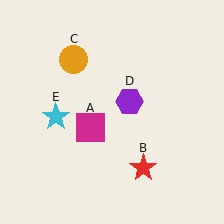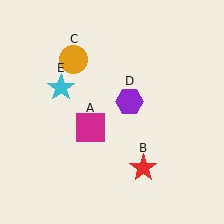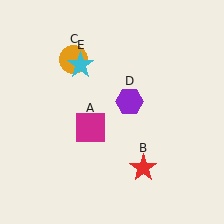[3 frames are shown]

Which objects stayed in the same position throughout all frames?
Magenta square (object A) and red star (object B) and orange circle (object C) and purple hexagon (object D) remained stationary.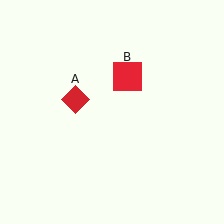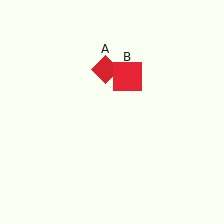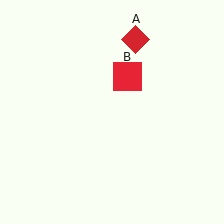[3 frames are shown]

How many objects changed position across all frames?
1 object changed position: red diamond (object A).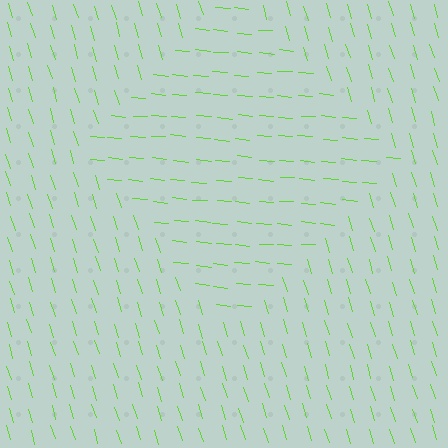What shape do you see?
I see a diamond.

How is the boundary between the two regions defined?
The boundary is defined purely by a change in line orientation (approximately 67 degrees difference). All lines are the same color and thickness.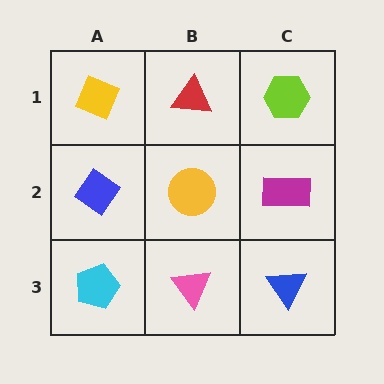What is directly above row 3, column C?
A magenta rectangle.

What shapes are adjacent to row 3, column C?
A magenta rectangle (row 2, column C), a pink triangle (row 3, column B).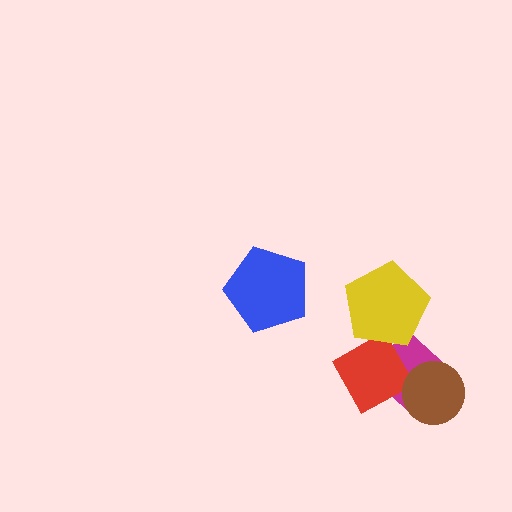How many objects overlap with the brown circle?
1 object overlaps with the brown circle.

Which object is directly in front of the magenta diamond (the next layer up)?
The red square is directly in front of the magenta diamond.